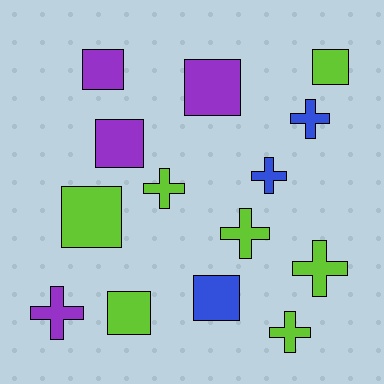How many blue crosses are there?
There are 2 blue crosses.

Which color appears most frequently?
Lime, with 7 objects.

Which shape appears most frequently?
Cross, with 7 objects.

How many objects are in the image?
There are 14 objects.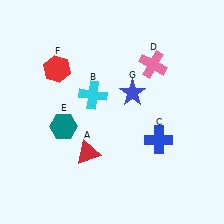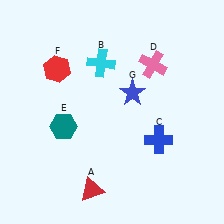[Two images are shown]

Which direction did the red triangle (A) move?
The red triangle (A) moved down.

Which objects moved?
The objects that moved are: the red triangle (A), the cyan cross (B).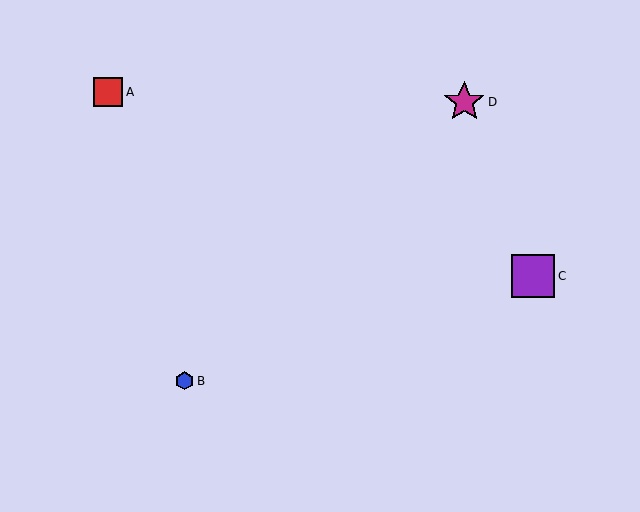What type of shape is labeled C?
Shape C is a purple square.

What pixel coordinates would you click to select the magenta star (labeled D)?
Click at (464, 102) to select the magenta star D.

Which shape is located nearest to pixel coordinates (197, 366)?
The blue hexagon (labeled B) at (184, 381) is nearest to that location.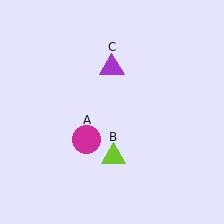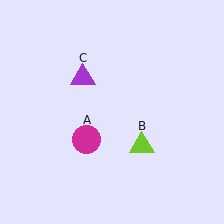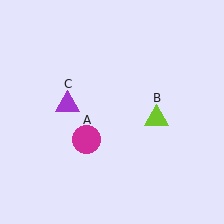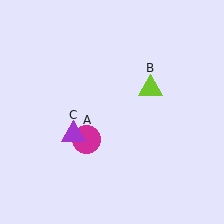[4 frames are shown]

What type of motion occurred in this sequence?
The lime triangle (object B), purple triangle (object C) rotated counterclockwise around the center of the scene.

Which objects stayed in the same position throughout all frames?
Magenta circle (object A) remained stationary.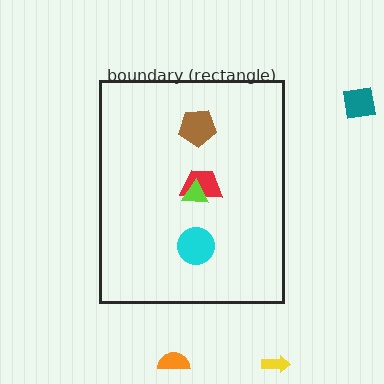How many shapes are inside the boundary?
4 inside, 3 outside.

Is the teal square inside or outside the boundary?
Outside.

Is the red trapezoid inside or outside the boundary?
Inside.